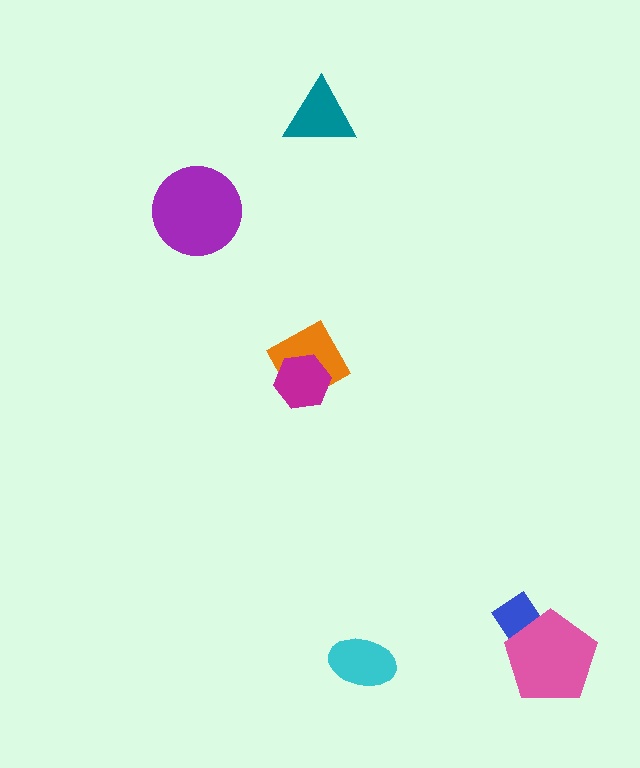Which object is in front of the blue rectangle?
The pink pentagon is in front of the blue rectangle.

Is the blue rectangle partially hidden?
Yes, it is partially covered by another shape.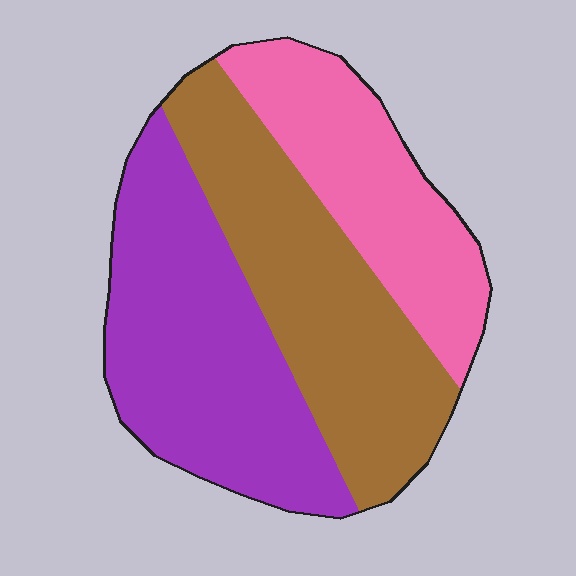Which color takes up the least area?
Pink, at roughly 25%.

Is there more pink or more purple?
Purple.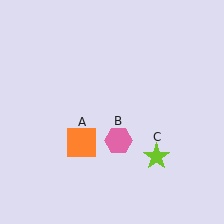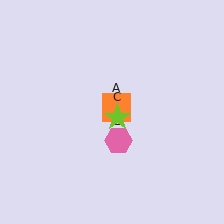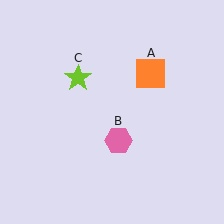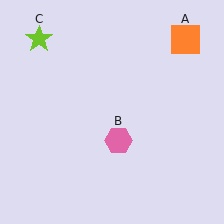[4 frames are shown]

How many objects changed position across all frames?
2 objects changed position: orange square (object A), lime star (object C).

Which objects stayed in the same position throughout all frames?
Pink hexagon (object B) remained stationary.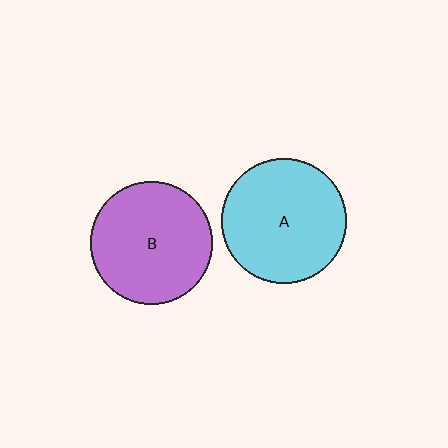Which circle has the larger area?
Circle A (cyan).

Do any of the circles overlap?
No, none of the circles overlap.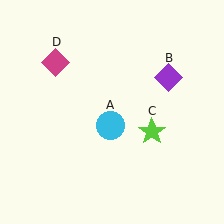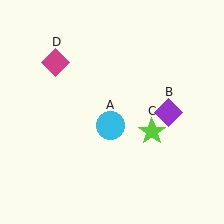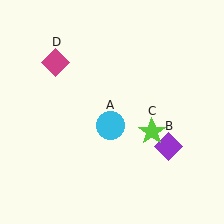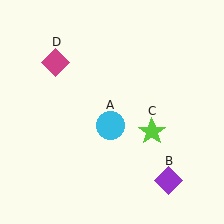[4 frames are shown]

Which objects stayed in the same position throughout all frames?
Cyan circle (object A) and lime star (object C) and magenta diamond (object D) remained stationary.